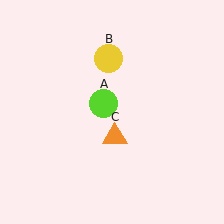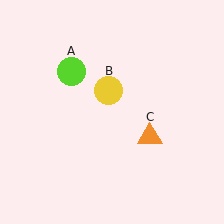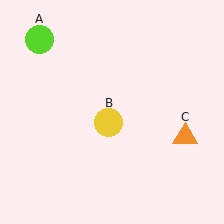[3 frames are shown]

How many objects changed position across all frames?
3 objects changed position: lime circle (object A), yellow circle (object B), orange triangle (object C).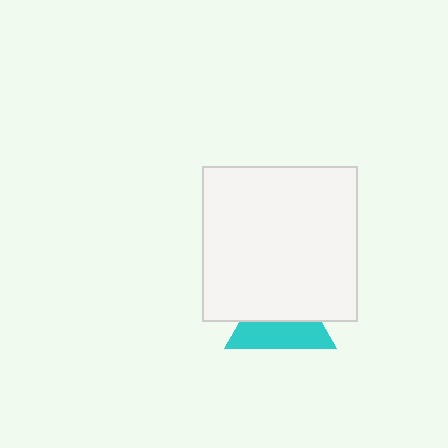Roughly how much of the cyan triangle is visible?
About half of it is visible (roughly 49%).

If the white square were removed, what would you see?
You would see the complete cyan triangle.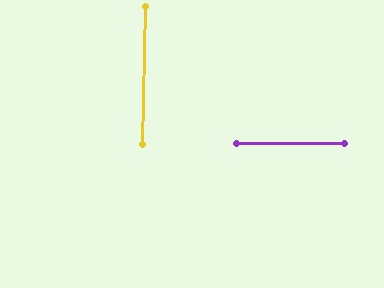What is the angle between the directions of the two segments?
Approximately 89 degrees.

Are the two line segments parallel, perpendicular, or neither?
Perpendicular — they meet at approximately 89°.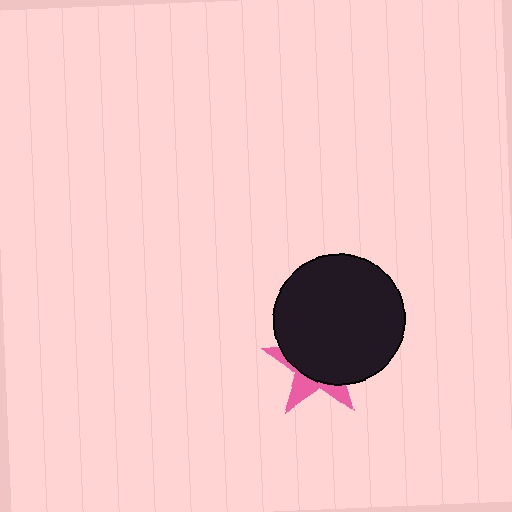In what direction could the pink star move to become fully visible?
The pink star could move down. That would shift it out from behind the black circle entirely.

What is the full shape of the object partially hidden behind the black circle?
The partially hidden object is a pink star.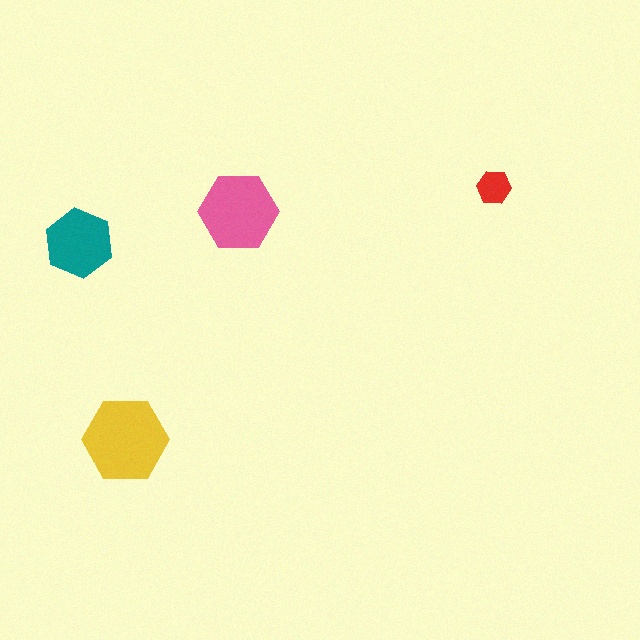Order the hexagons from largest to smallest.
the yellow one, the pink one, the teal one, the red one.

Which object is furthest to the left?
The teal hexagon is leftmost.